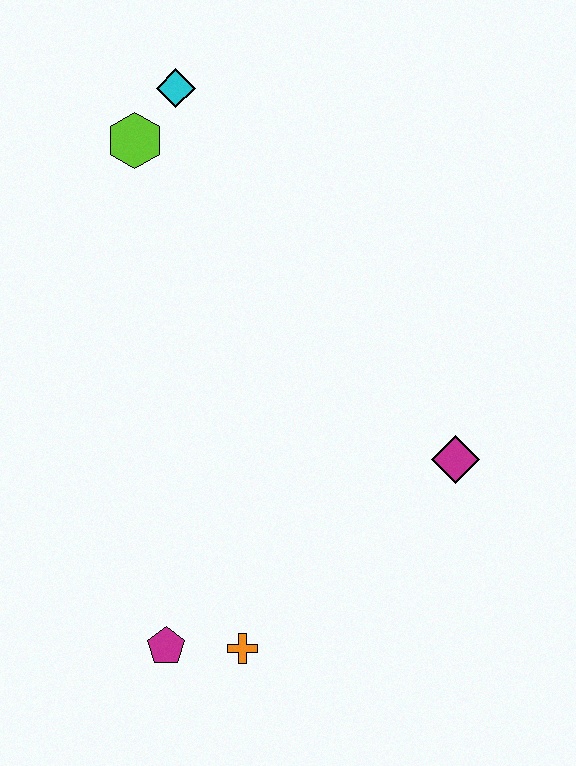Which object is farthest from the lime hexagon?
The orange cross is farthest from the lime hexagon.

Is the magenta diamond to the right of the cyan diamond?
Yes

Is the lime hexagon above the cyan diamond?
No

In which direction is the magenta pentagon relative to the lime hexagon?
The magenta pentagon is below the lime hexagon.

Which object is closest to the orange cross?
The magenta pentagon is closest to the orange cross.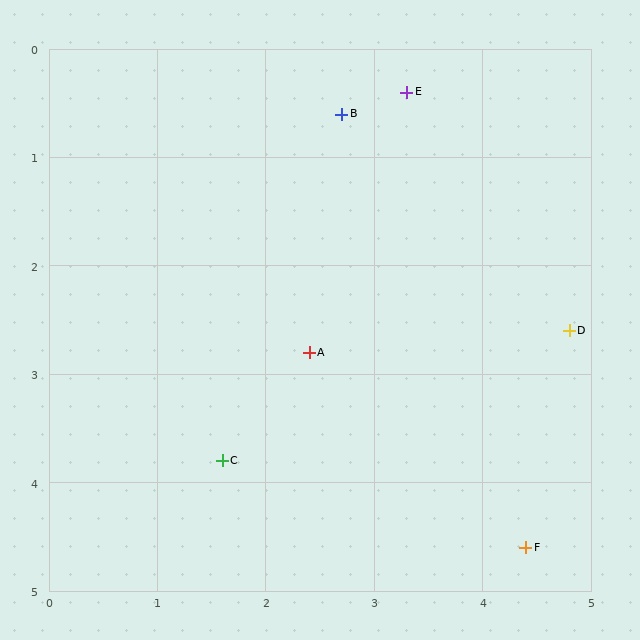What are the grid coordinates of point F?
Point F is at approximately (4.4, 4.6).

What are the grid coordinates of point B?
Point B is at approximately (2.7, 0.6).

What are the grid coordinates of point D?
Point D is at approximately (4.8, 2.6).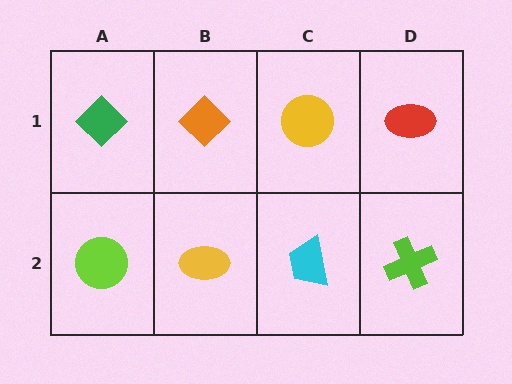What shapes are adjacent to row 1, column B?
A yellow ellipse (row 2, column B), a green diamond (row 1, column A), a yellow circle (row 1, column C).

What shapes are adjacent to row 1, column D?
A lime cross (row 2, column D), a yellow circle (row 1, column C).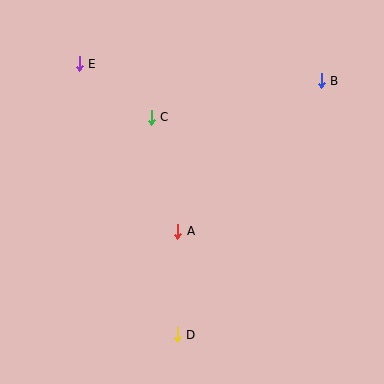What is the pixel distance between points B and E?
The distance between B and E is 242 pixels.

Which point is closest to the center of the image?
Point A at (178, 231) is closest to the center.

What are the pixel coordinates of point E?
Point E is at (79, 64).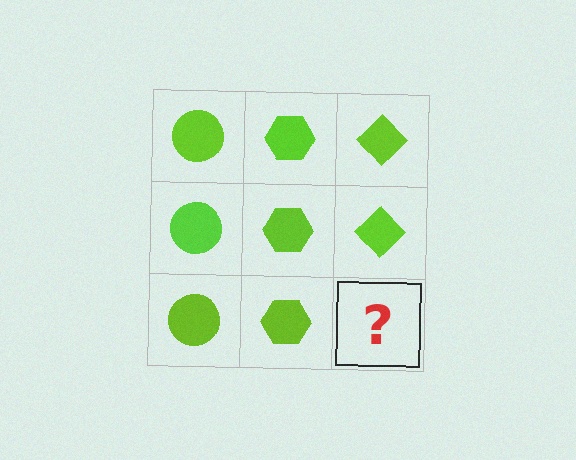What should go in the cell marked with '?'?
The missing cell should contain a lime diamond.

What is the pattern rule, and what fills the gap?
The rule is that each column has a consistent shape. The gap should be filled with a lime diamond.